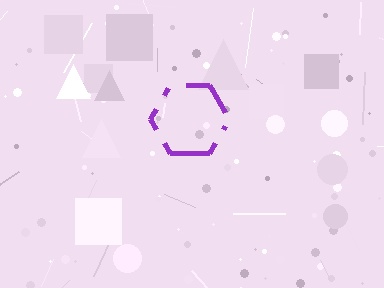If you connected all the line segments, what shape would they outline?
They would outline a hexagon.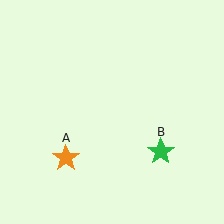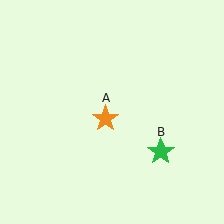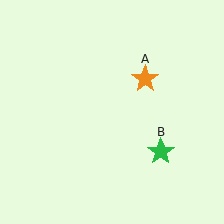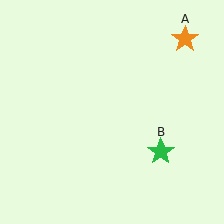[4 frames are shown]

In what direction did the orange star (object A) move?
The orange star (object A) moved up and to the right.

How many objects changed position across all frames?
1 object changed position: orange star (object A).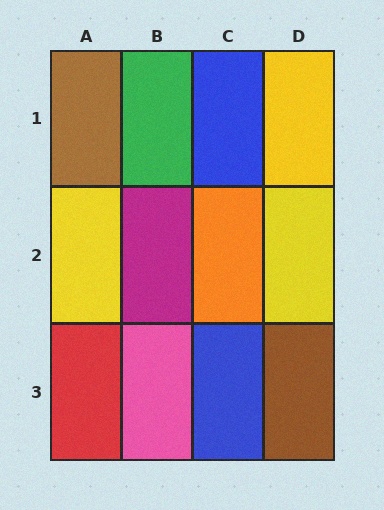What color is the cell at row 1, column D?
Yellow.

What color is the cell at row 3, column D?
Brown.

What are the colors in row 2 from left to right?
Yellow, magenta, orange, yellow.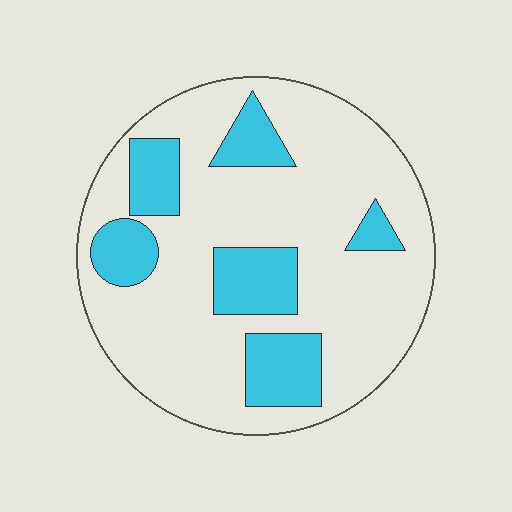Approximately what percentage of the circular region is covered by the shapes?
Approximately 25%.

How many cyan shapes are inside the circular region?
6.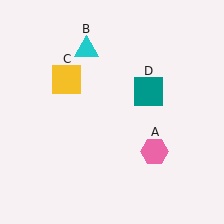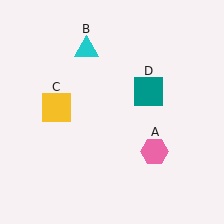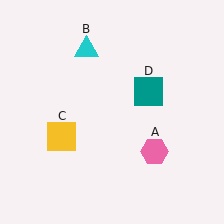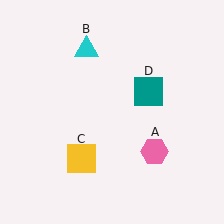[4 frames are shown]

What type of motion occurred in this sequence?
The yellow square (object C) rotated counterclockwise around the center of the scene.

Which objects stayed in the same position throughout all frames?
Pink hexagon (object A) and cyan triangle (object B) and teal square (object D) remained stationary.